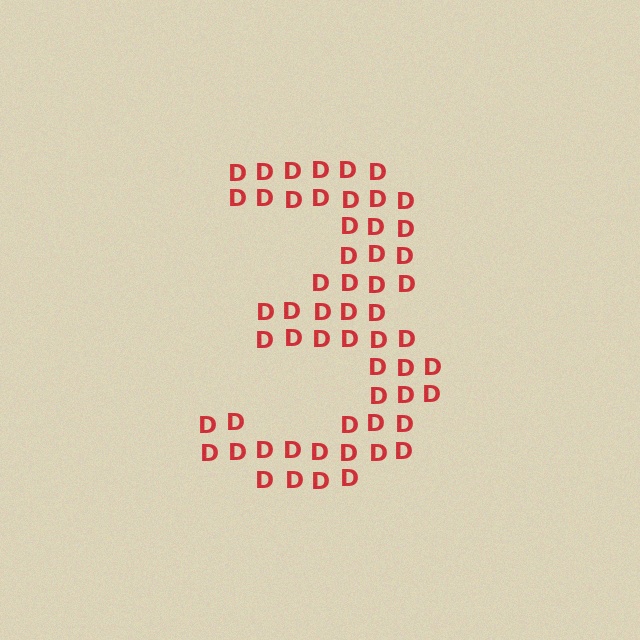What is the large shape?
The large shape is the digit 3.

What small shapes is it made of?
It is made of small letter D's.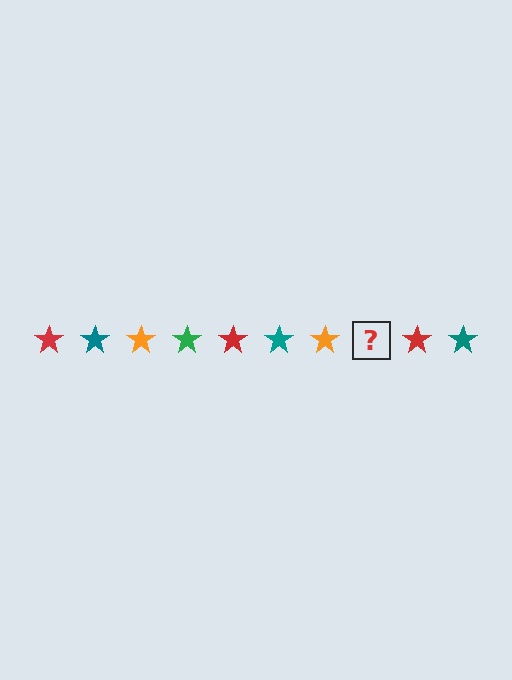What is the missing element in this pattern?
The missing element is a green star.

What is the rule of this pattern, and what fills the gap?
The rule is that the pattern cycles through red, teal, orange, green stars. The gap should be filled with a green star.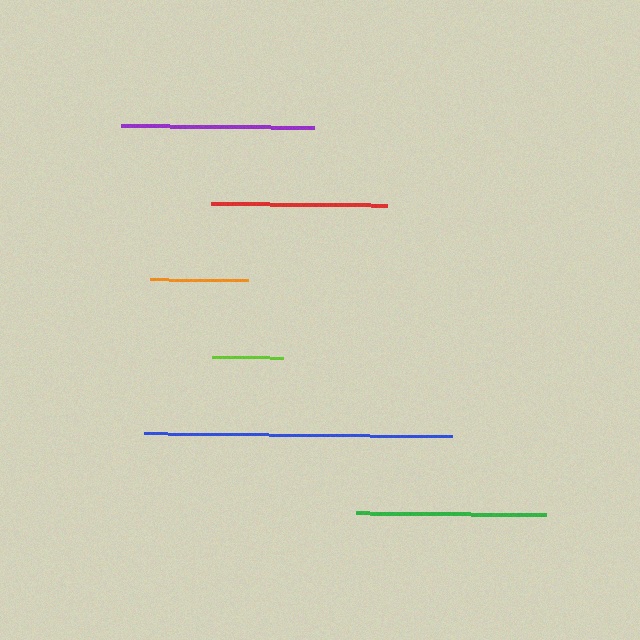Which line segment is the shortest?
The lime line is the shortest at approximately 71 pixels.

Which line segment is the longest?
The blue line is the longest at approximately 308 pixels.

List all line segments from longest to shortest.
From longest to shortest: blue, purple, green, red, orange, lime.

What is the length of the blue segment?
The blue segment is approximately 308 pixels long.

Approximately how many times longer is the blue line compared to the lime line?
The blue line is approximately 4.3 times the length of the lime line.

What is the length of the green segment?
The green segment is approximately 190 pixels long.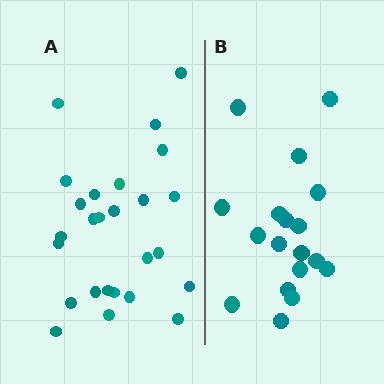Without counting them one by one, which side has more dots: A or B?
Region A (the left region) has more dots.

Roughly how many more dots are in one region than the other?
Region A has roughly 8 or so more dots than region B.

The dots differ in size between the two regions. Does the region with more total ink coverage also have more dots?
No. Region B has more total ink coverage because its dots are larger, but region A actually contains more individual dots. Total area can be misleading — the number of items is what matters here.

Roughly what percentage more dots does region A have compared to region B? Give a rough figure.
About 45% more.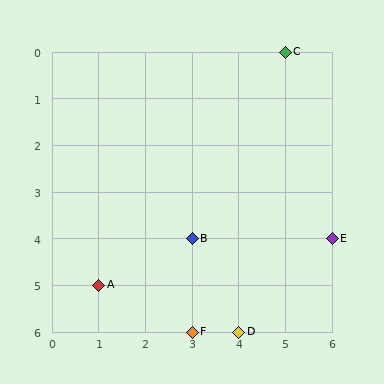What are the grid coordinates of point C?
Point C is at grid coordinates (5, 0).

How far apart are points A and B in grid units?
Points A and B are 2 columns and 1 row apart (about 2.2 grid units diagonally).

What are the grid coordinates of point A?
Point A is at grid coordinates (1, 5).